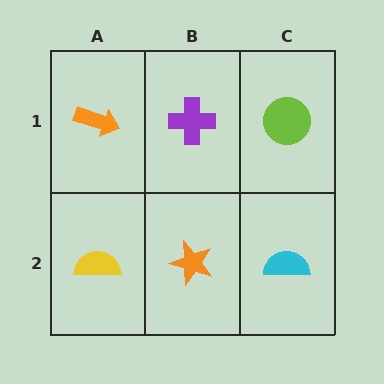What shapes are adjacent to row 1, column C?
A cyan semicircle (row 2, column C), a purple cross (row 1, column B).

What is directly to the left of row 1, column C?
A purple cross.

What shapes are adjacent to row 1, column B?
An orange star (row 2, column B), an orange arrow (row 1, column A), a lime circle (row 1, column C).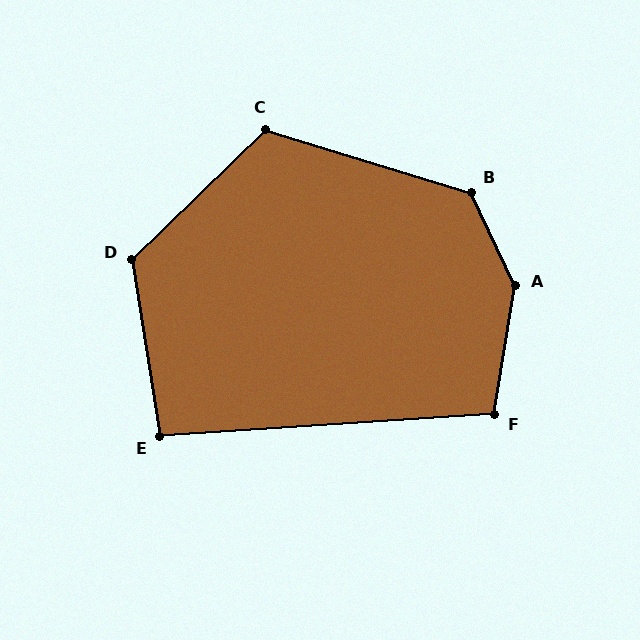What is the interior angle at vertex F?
Approximately 103 degrees (obtuse).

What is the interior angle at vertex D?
Approximately 125 degrees (obtuse).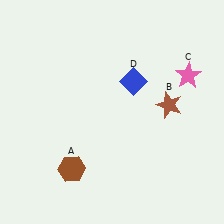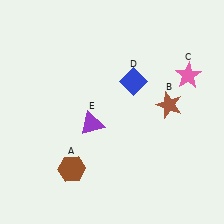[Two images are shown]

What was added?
A purple triangle (E) was added in Image 2.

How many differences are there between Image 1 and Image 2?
There is 1 difference between the two images.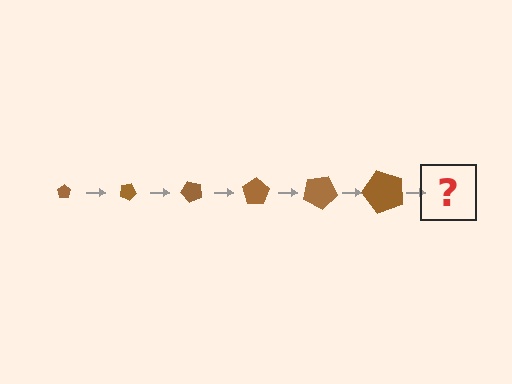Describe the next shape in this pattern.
It should be a pentagon, larger than the previous one and rotated 150 degrees from the start.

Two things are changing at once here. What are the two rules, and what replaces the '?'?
The two rules are that the pentagon grows larger each step and it rotates 25 degrees each step. The '?' should be a pentagon, larger than the previous one and rotated 150 degrees from the start.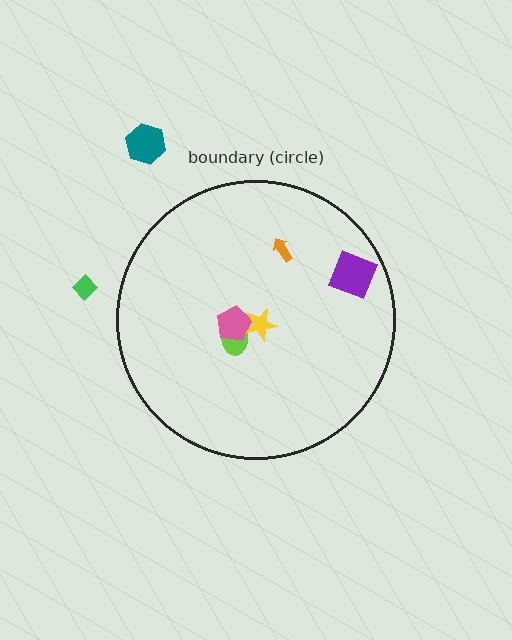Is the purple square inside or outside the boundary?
Inside.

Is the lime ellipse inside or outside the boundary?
Inside.